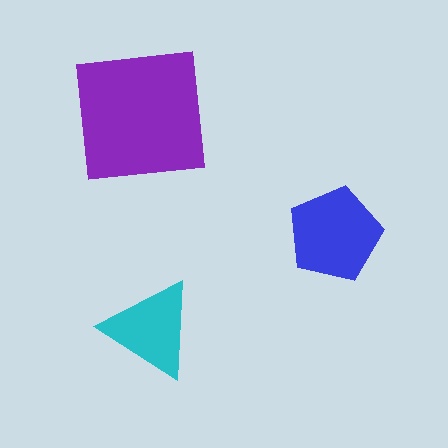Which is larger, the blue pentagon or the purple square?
The purple square.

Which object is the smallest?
The cyan triangle.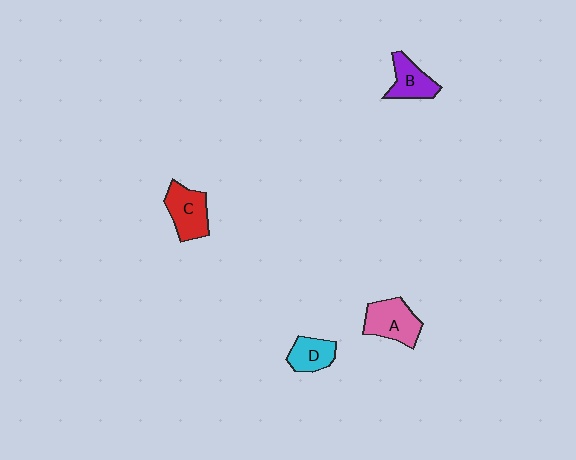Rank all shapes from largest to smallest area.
From largest to smallest: A (pink), C (red), B (purple), D (cyan).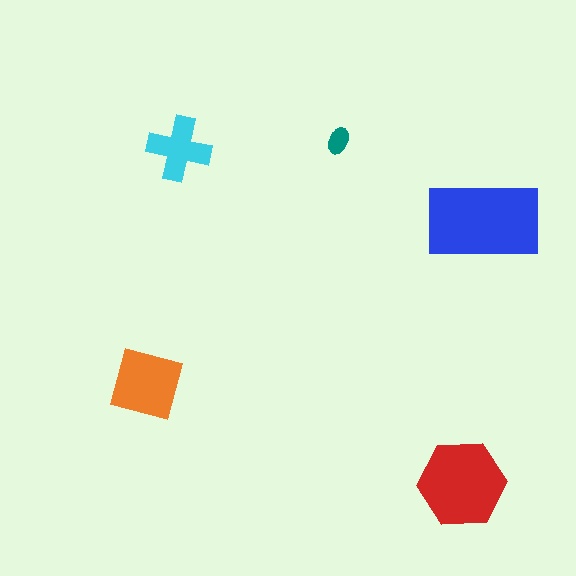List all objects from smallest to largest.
The teal ellipse, the cyan cross, the orange square, the red hexagon, the blue rectangle.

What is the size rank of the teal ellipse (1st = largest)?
5th.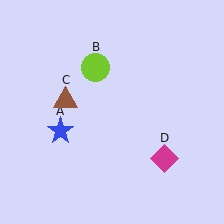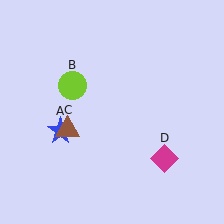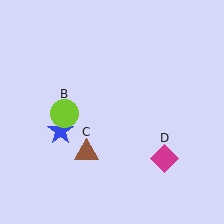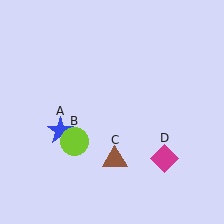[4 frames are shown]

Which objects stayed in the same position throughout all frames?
Blue star (object A) and magenta diamond (object D) remained stationary.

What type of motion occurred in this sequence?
The lime circle (object B), brown triangle (object C) rotated counterclockwise around the center of the scene.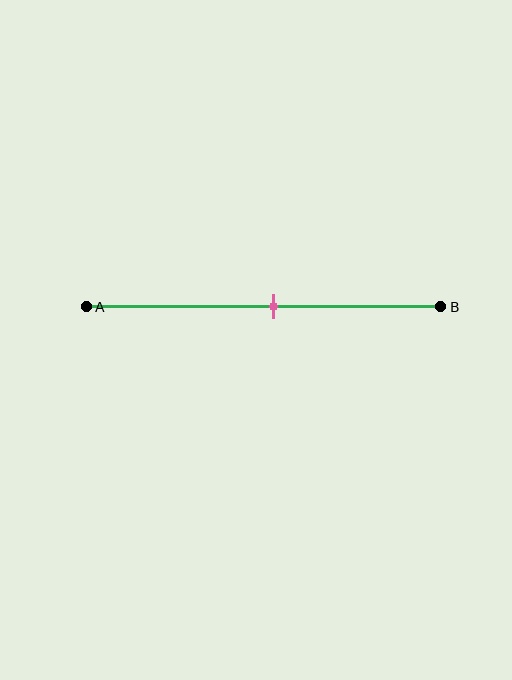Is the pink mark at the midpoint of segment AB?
Yes, the mark is approximately at the midpoint.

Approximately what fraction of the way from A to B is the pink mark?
The pink mark is approximately 55% of the way from A to B.